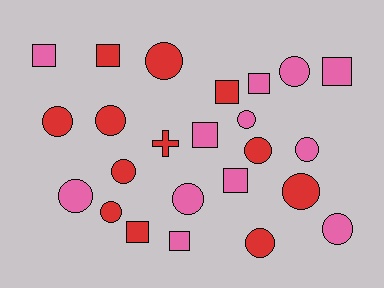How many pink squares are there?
There are 6 pink squares.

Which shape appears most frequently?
Circle, with 14 objects.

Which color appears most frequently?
Red, with 12 objects.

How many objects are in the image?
There are 24 objects.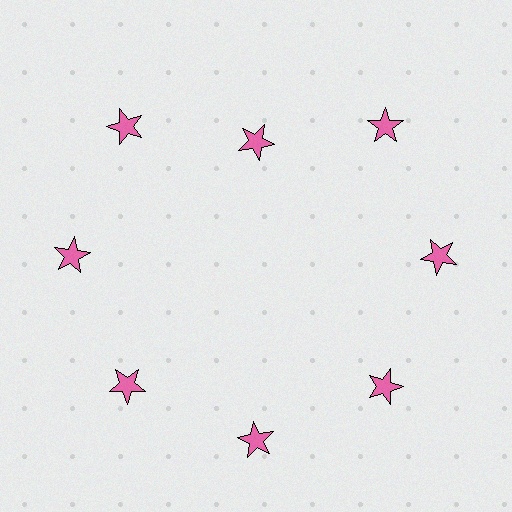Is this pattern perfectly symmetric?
No. The 8 pink stars are arranged in a ring, but one element near the 12 o'clock position is pulled inward toward the center, breaking the 8-fold rotational symmetry.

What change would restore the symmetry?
The symmetry would be restored by moving it outward, back onto the ring so that all 8 stars sit at equal angles and equal distance from the center.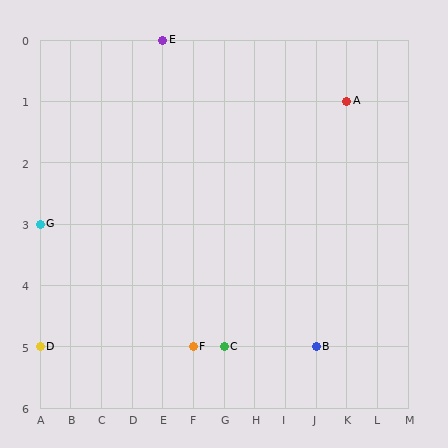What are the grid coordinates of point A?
Point A is at grid coordinates (K, 1).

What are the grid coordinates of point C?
Point C is at grid coordinates (G, 5).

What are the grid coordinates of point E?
Point E is at grid coordinates (E, 0).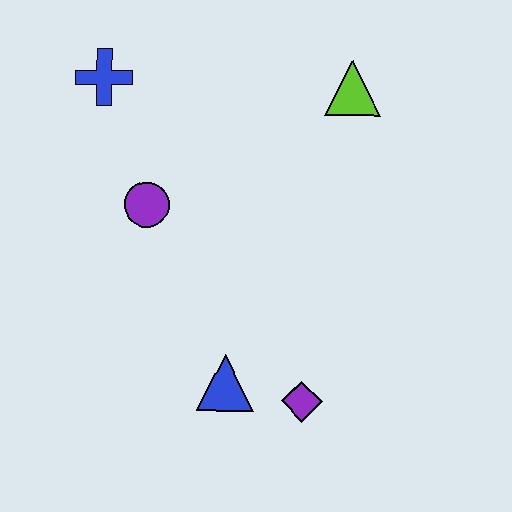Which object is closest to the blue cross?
The purple circle is closest to the blue cross.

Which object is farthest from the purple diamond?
The blue cross is farthest from the purple diamond.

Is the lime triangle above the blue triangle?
Yes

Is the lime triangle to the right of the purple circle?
Yes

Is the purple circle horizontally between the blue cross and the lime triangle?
Yes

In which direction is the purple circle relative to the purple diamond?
The purple circle is above the purple diamond.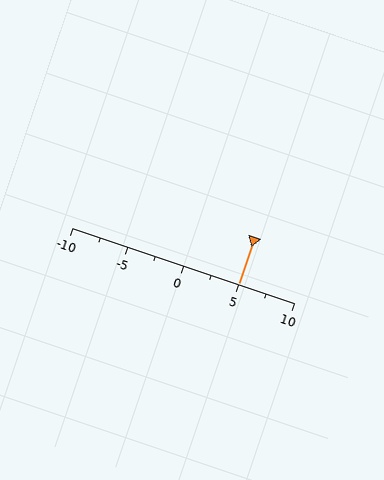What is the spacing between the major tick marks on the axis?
The major ticks are spaced 5 apart.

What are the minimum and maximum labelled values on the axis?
The axis runs from -10 to 10.